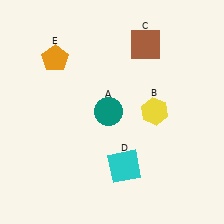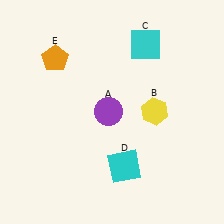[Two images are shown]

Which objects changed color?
A changed from teal to purple. C changed from brown to cyan.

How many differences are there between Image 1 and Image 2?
There are 2 differences between the two images.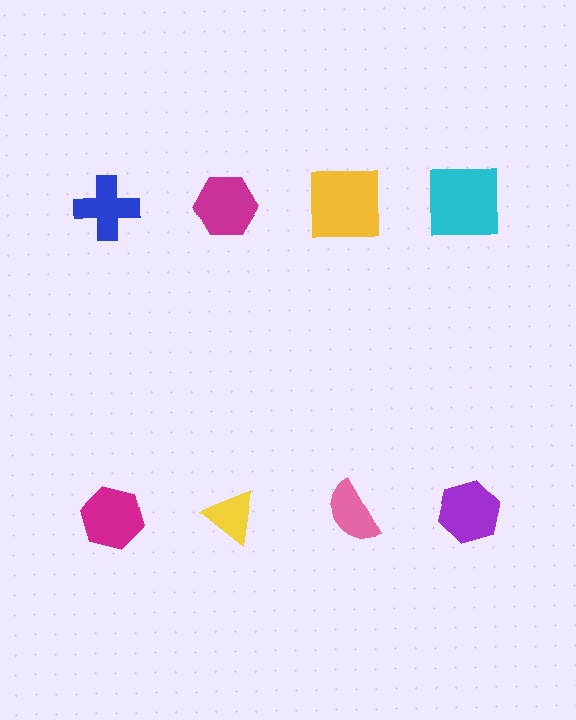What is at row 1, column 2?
A magenta hexagon.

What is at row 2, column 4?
A purple hexagon.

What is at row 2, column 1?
A magenta hexagon.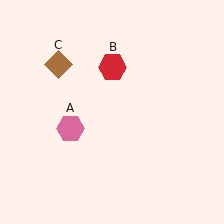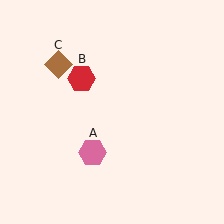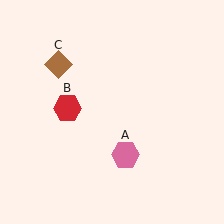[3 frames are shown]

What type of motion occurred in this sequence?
The pink hexagon (object A), red hexagon (object B) rotated counterclockwise around the center of the scene.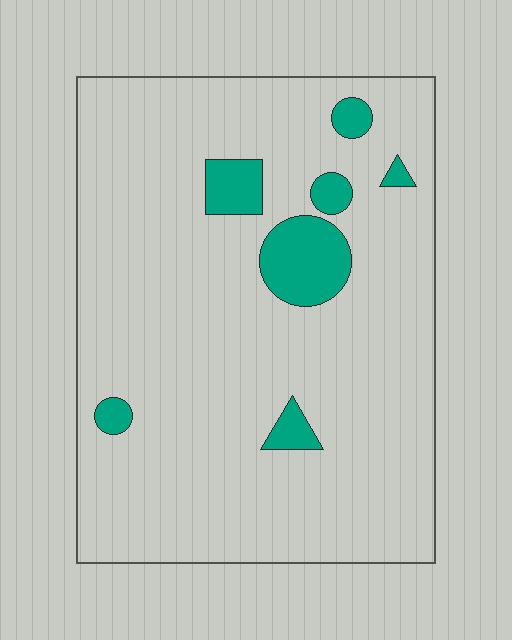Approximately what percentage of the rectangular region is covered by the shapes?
Approximately 10%.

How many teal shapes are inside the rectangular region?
7.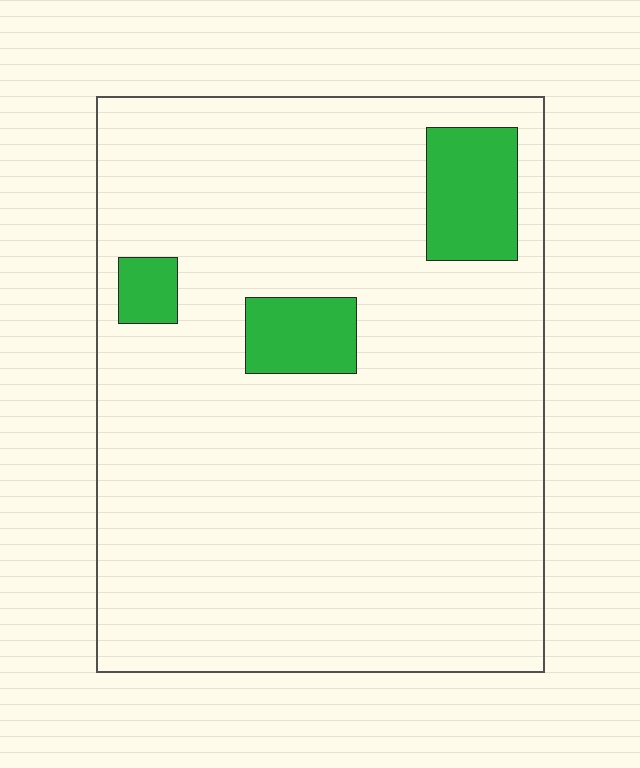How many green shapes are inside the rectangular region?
3.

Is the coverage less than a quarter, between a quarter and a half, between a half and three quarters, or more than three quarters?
Less than a quarter.